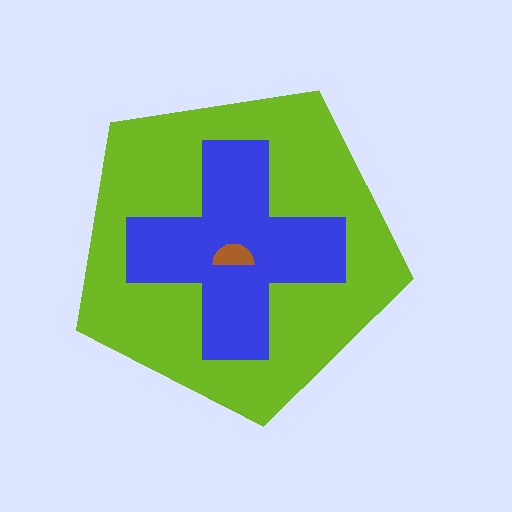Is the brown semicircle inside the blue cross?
Yes.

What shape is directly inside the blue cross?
The brown semicircle.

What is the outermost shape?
The lime pentagon.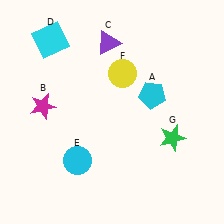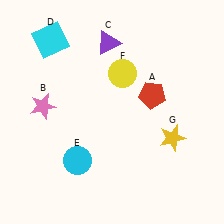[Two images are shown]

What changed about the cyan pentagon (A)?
In Image 1, A is cyan. In Image 2, it changed to red.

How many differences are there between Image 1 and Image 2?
There are 3 differences between the two images.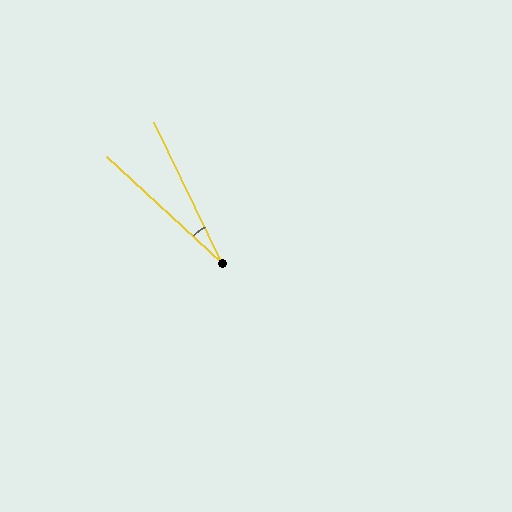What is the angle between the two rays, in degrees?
Approximately 21 degrees.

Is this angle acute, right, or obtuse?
It is acute.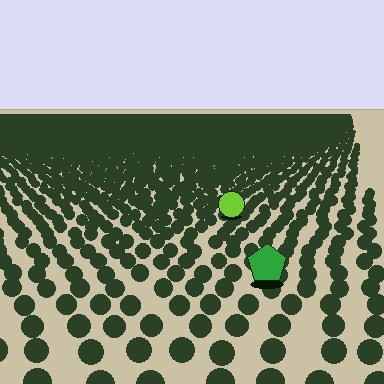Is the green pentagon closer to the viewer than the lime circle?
Yes. The green pentagon is closer — you can tell from the texture gradient: the ground texture is coarser near it.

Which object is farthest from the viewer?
The lime circle is farthest from the viewer. It appears smaller and the ground texture around it is denser.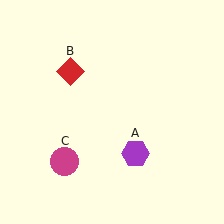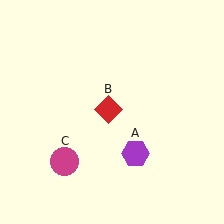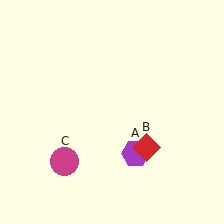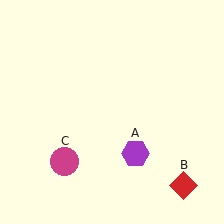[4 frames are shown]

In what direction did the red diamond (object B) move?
The red diamond (object B) moved down and to the right.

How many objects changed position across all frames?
1 object changed position: red diamond (object B).